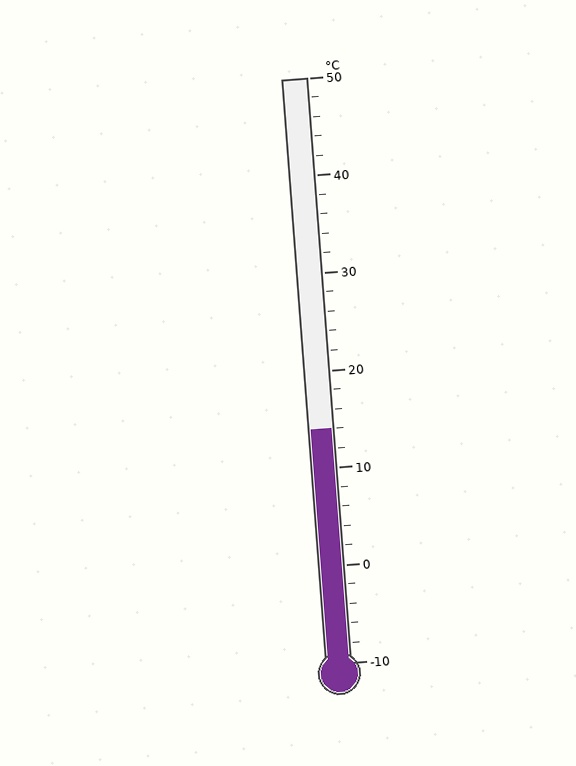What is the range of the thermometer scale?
The thermometer scale ranges from -10°C to 50°C.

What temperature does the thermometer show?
The thermometer shows approximately 14°C.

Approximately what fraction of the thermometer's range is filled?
The thermometer is filled to approximately 40% of its range.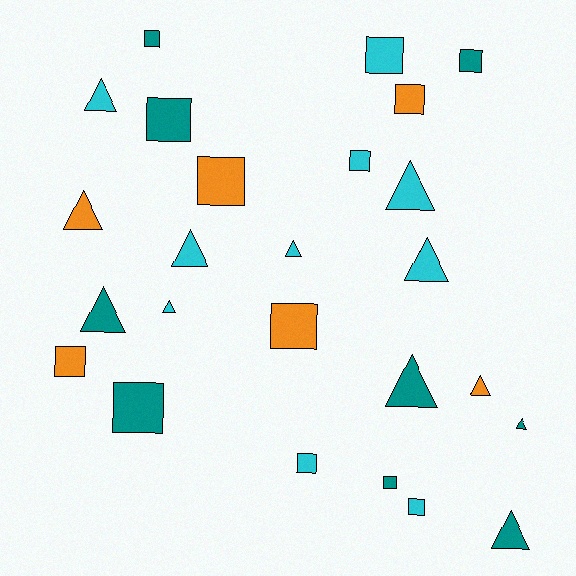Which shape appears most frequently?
Square, with 13 objects.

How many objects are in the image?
There are 25 objects.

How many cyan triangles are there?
There are 6 cyan triangles.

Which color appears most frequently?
Cyan, with 10 objects.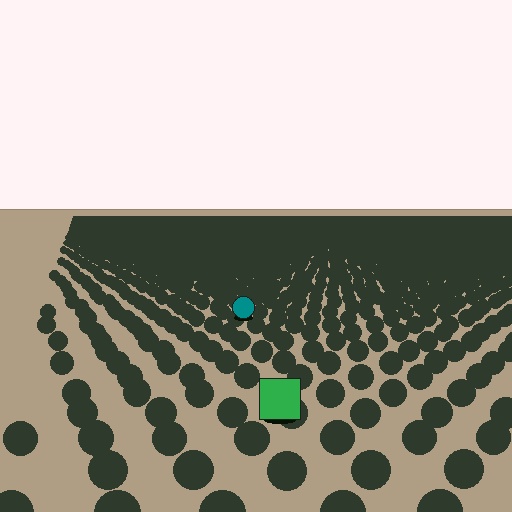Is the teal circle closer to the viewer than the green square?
No. The green square is closer — you can tell from the texture gradient: the ground texture is coarser near it.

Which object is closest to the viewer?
The green square is closest. The texture marks near it are larger and more spread out.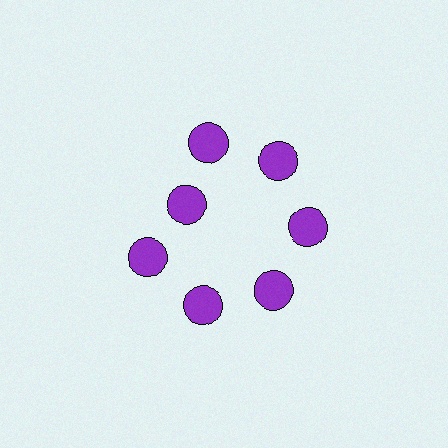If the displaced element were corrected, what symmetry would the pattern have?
It would have 7-fold rotational symmetry — the pattern would map onto itself every 51 degrees.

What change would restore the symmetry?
The symmetry would be restored by moving it outward, back onto the ring so that all 7 circles sit at equal angles and equal distance from the center.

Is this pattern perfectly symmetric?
No. The 7 purple circles are arranged in a ring, but one element near the 10 o'clock position is pulled inward toward the center, breaking the 7-fold rotational symmetry.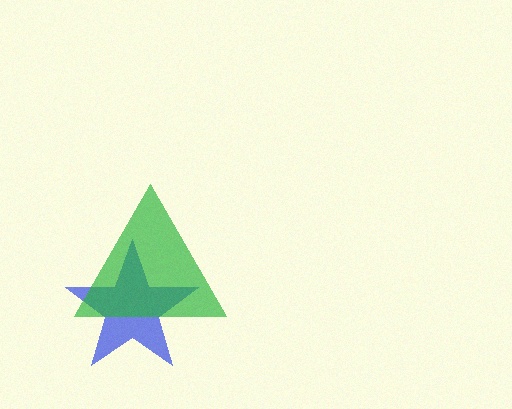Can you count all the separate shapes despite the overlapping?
Yes, there are 2 separate shapes.